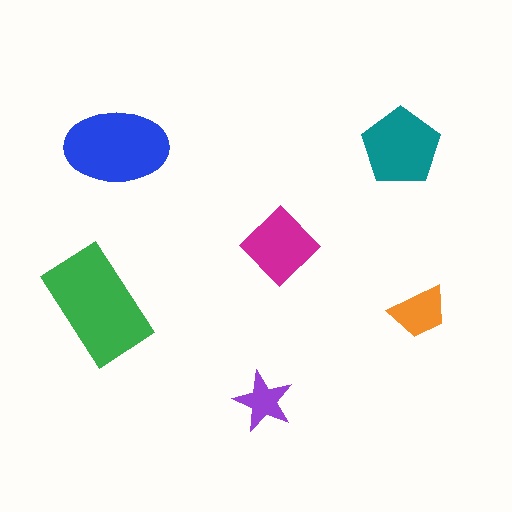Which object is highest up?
The teal pentagon is topmost.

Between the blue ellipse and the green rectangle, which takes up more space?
The green rectangle.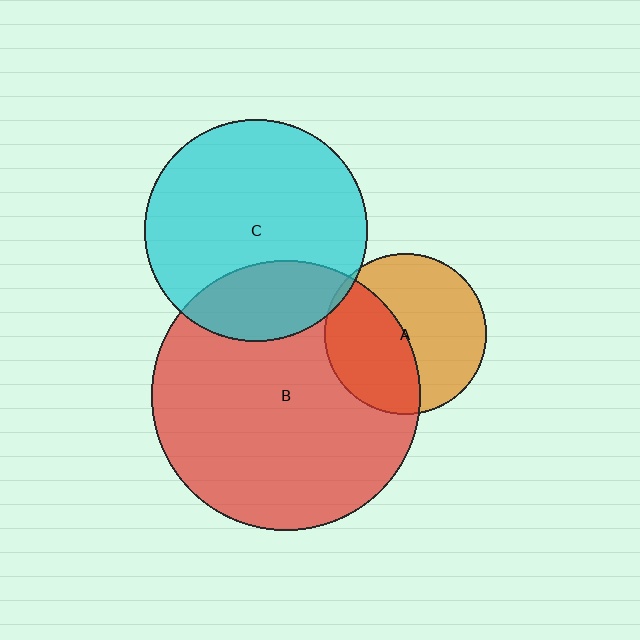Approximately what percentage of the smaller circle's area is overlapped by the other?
Approximately 25%.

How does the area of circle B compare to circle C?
Approximately 1.5 times.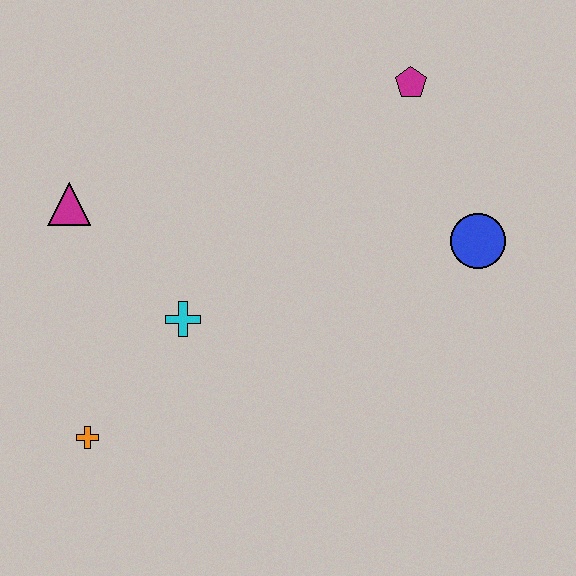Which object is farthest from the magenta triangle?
The blue circle is farthest from the magenta triangle.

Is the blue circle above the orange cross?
Yes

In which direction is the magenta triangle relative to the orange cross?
The magenta triangle is above the orange cross.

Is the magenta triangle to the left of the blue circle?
Yes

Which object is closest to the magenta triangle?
The cyan cross is closest to the magenta triangle.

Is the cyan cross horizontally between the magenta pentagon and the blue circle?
No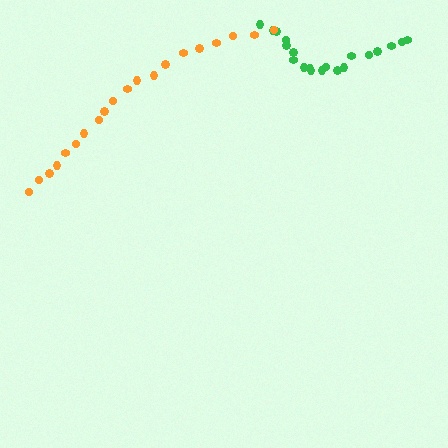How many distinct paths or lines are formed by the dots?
There are 2 distinct paths.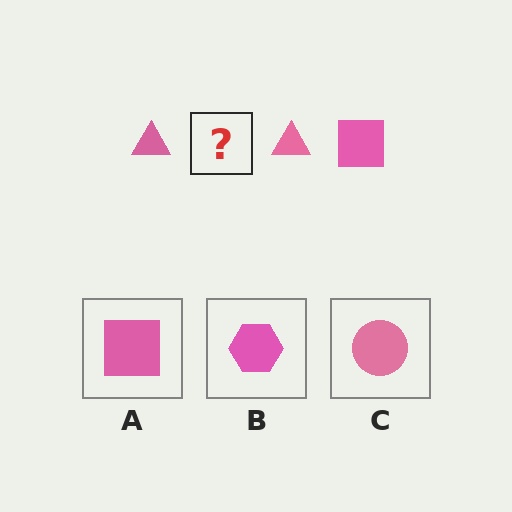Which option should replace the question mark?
Option A.